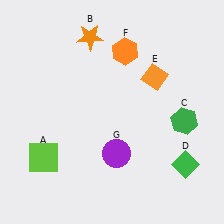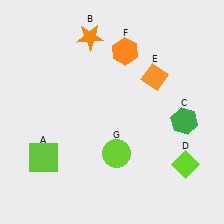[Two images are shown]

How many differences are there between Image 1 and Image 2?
There are 2 differences between the two images.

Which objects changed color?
D changed from green to lime. G changed from purple to lime.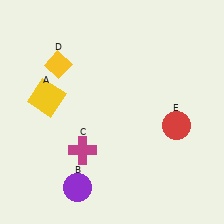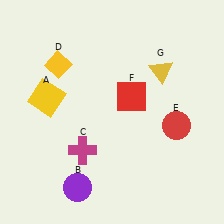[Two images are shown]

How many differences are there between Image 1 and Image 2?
There are 2 differences between the two images.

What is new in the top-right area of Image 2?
A yellow triangle (G) was added in the top-right area of Image 2.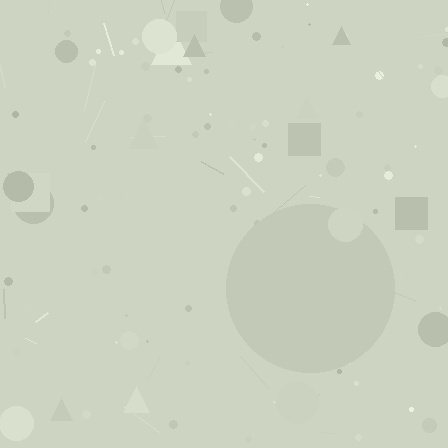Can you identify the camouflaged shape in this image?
The camouflaged shape is a circle.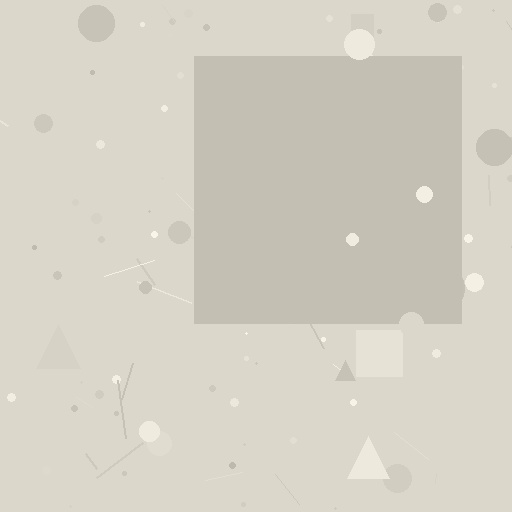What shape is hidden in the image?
A square is hidden in the image.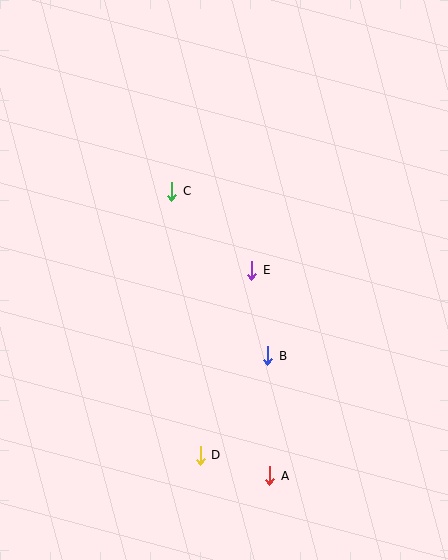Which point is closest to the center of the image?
Point E at (252, 270) is closest to the center.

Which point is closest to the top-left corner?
Point C is closest to the top-left corner.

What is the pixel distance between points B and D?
The distance between B and D is 120 pixels.